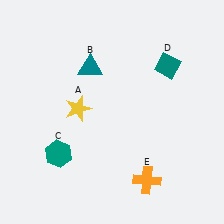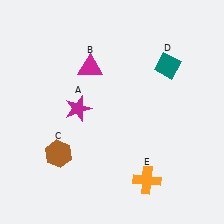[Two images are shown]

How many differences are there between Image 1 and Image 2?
There are 3 differences between the two images.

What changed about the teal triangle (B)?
In Image 1, B is teal. In Image 2, it changed to magenta.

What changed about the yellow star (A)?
In Image 1, A is yellow. In Image 2, it changed to magenta.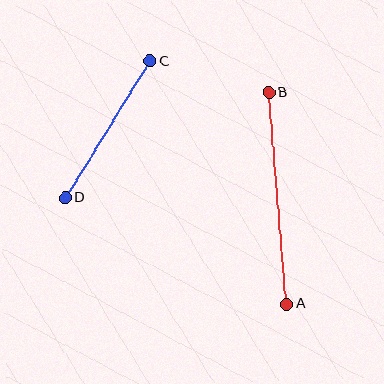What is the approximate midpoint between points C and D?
The midpoint is at approximately (108, 129) pixels.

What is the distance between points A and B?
The distance is approximately 212 pixels.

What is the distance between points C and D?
The distance is approximately 161 pixels.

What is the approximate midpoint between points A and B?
The midpoint is at approximately (278, 198) pixels.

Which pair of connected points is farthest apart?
Points A and B are farthest apart.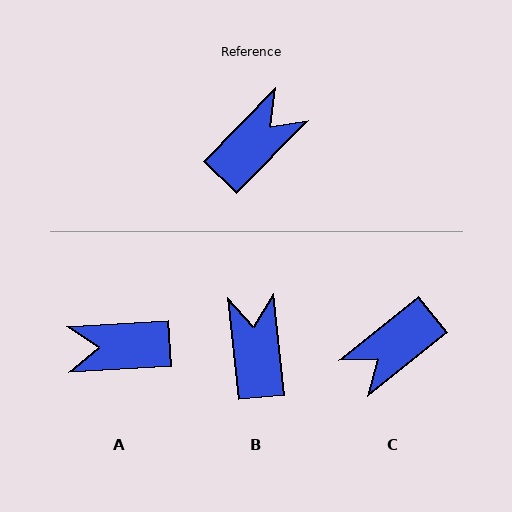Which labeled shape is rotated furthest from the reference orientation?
C, about 173 degrees away.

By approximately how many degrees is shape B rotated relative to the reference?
Approximately 50 degrees counter-clockwise.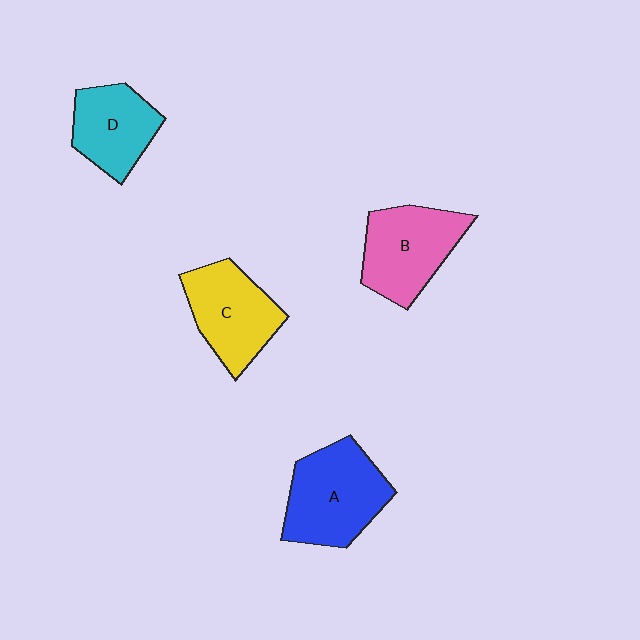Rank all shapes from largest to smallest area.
From largest to smallest: A (blue), B (pink), C (yellow), D (cyan).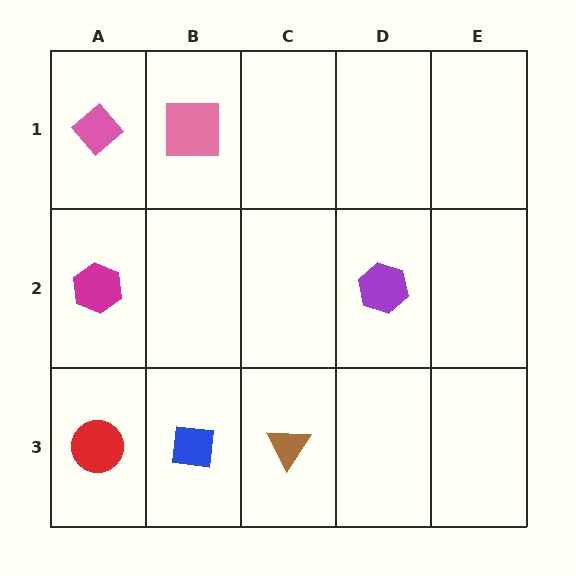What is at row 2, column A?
A magenta hexagon.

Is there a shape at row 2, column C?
No, that cell is empty.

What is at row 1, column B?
A pink square.